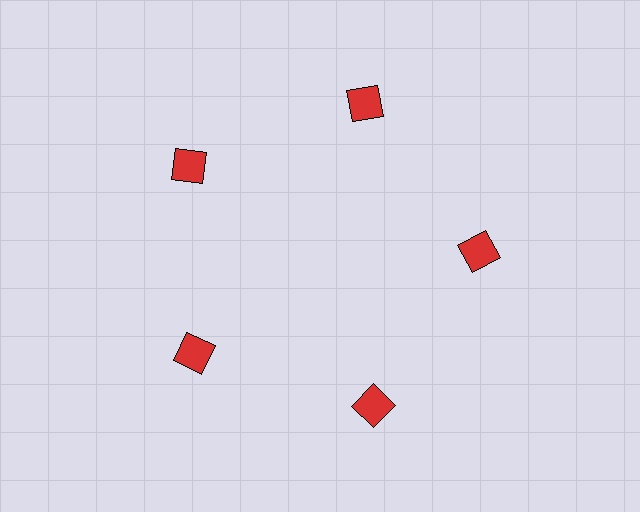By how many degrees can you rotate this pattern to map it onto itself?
The pattern maps onto itself every 72 degrees of rotation.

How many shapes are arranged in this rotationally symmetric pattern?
There are 5 shapes, arranged in 5 groups of 1.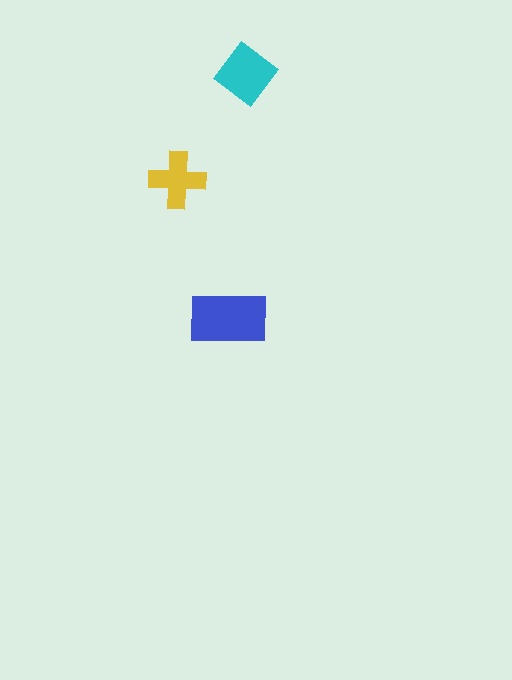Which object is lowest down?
The blue rectangle is bottommost.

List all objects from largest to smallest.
The blue rectangle, the cyan diamond, the yellow cross.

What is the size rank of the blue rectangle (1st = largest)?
1st.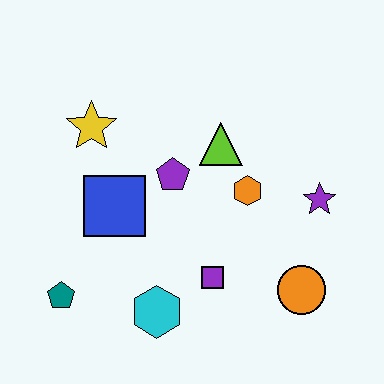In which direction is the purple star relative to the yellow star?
The purple star is to the right of the yellow star.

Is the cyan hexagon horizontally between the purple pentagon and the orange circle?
No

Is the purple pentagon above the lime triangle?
No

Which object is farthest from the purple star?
The teal pentagon is farthest from the purple star.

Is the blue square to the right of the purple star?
No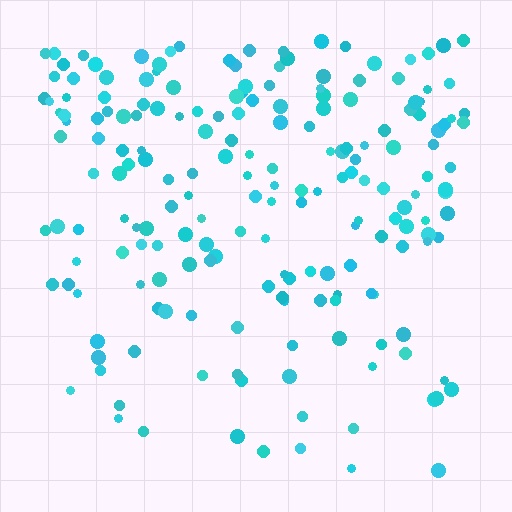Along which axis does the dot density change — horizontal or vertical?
Vertical.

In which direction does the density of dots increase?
From bottom to top, with the top side densest.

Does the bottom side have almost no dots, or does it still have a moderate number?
Still a moderate number, just noticeably fewer than the top.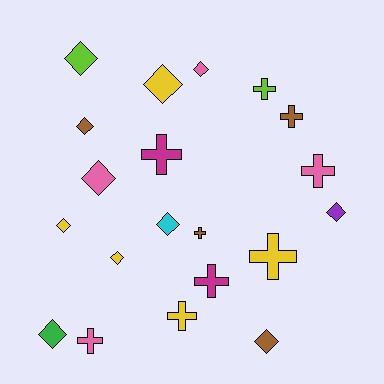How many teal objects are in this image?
There are no teal objects.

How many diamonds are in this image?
There are 11 diamonds.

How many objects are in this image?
There are 20 objects.